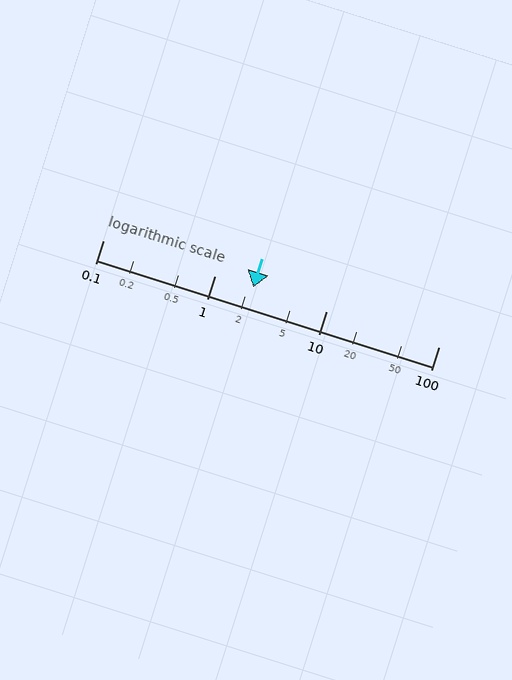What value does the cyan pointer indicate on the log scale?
The pointer indicates approximately 2.2.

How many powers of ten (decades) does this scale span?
The scale spans 3 decades, from 0.1 to 100.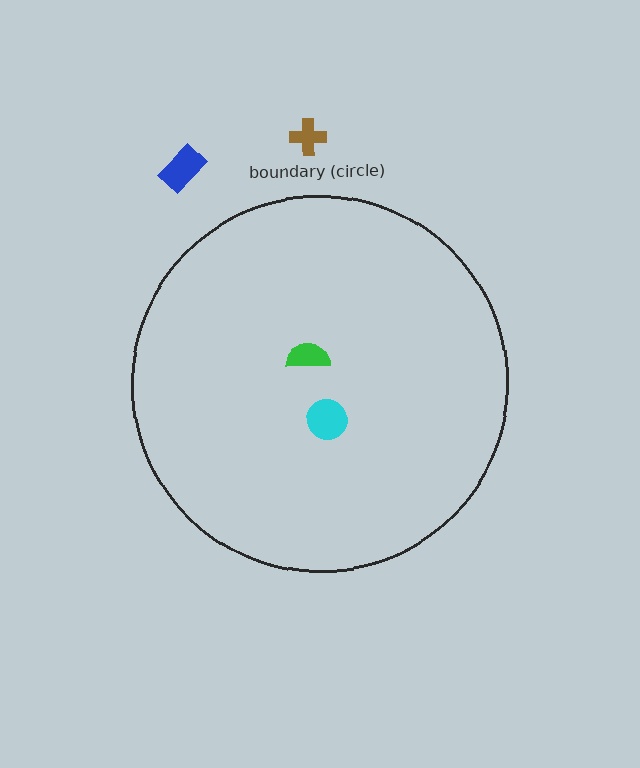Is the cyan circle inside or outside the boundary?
Inside.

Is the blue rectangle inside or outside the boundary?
Outside.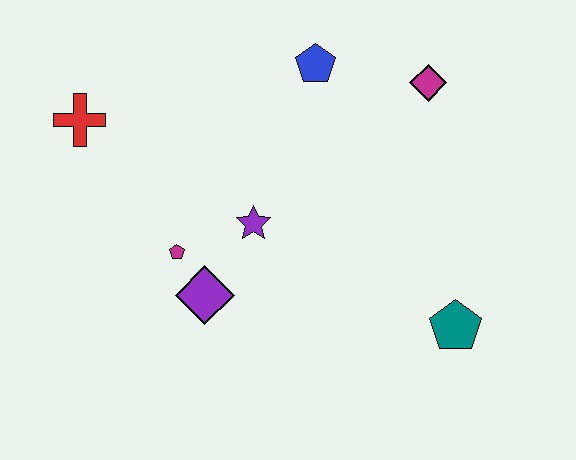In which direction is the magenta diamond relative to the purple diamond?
The magenta diamond is to the right of the purple diamond.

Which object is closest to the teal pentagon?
The purple star is closest to the teal pentagon.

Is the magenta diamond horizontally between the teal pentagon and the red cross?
Yes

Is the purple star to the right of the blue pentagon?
No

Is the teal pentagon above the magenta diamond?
No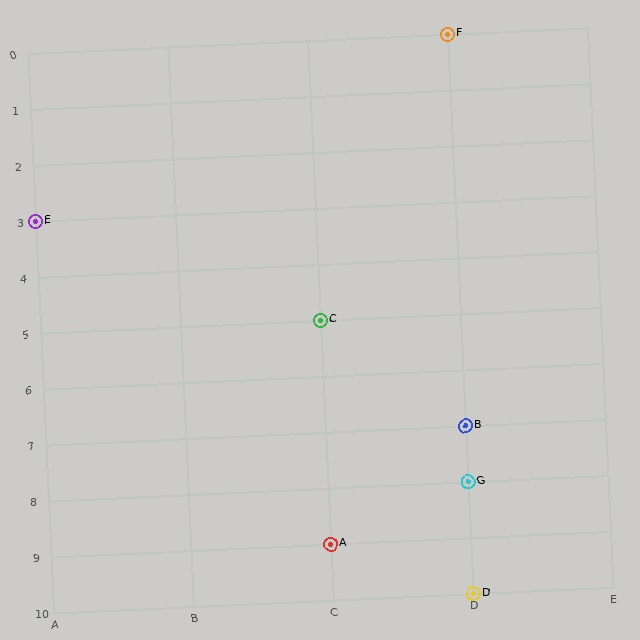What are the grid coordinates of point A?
Point A is at grid coordinates (C, 9).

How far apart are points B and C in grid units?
Points B and C are 1 column and 2 rows apart (about 2.2 grid units diagonally).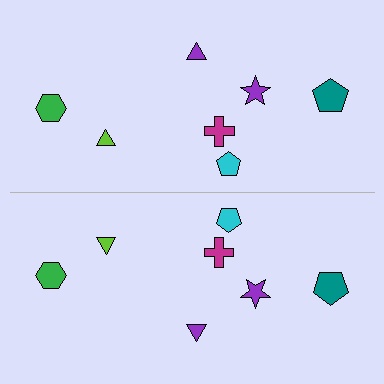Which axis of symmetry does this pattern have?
The pattern has a horizontal axis of symmetry running through the center of the image.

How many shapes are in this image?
There are 14 shapes in this image.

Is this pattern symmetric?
Yes, this pattern has bilateral (reflection) symmetry.